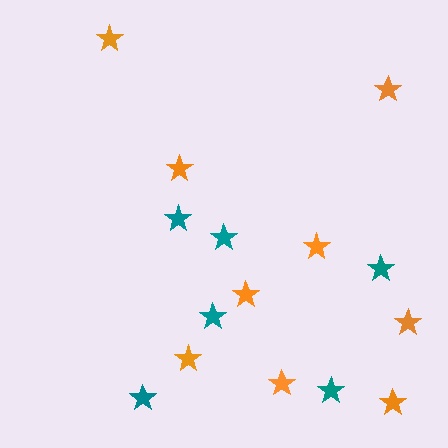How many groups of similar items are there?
There are 2 groups: one group of orange stars (9) and one group of teal stars (6).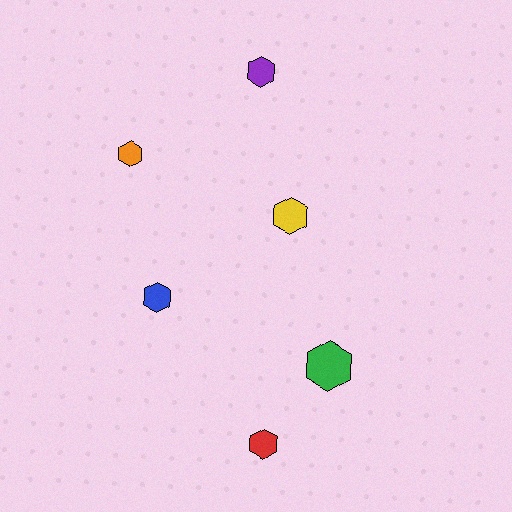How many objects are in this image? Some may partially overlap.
There are 6 objects.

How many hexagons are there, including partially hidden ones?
There are 6 hexagons.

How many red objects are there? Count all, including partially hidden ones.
There is 1 red object.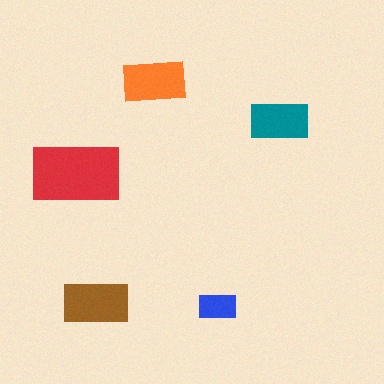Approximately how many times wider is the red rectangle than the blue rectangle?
About 2.5 times wider.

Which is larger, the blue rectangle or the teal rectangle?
The teal one.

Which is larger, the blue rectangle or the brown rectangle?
The brown one.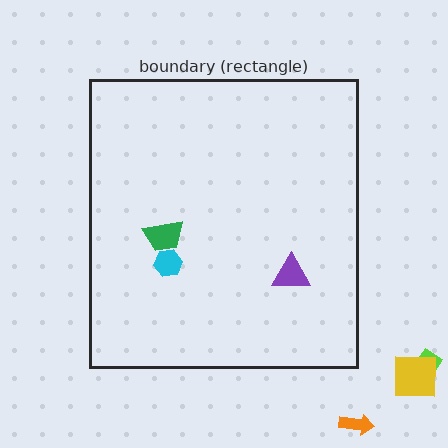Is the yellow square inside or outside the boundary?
Outside.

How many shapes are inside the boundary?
3 inside, 3 outside.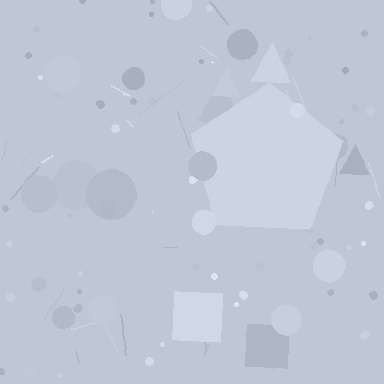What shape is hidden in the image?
A pentagon is hidden in the image.